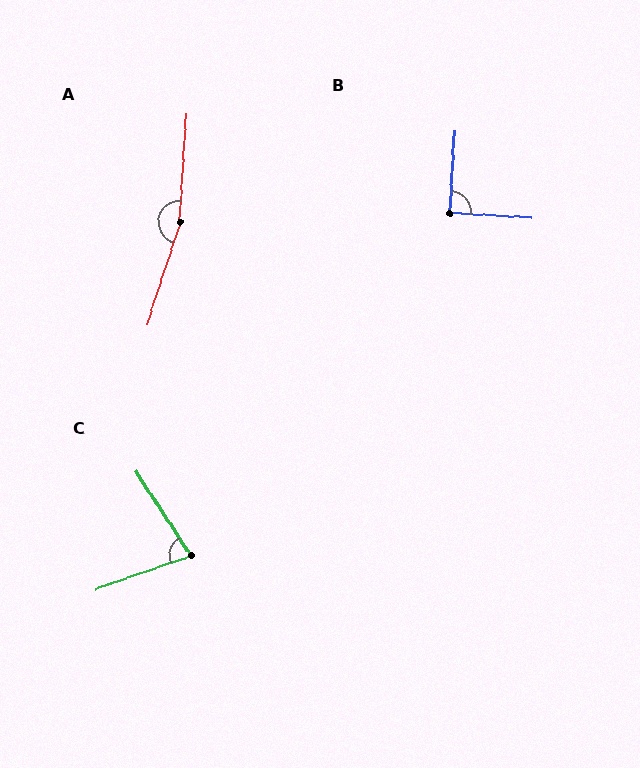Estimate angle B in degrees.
Approximately 90 degrees.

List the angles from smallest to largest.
C (76°), B (90°), A (166°).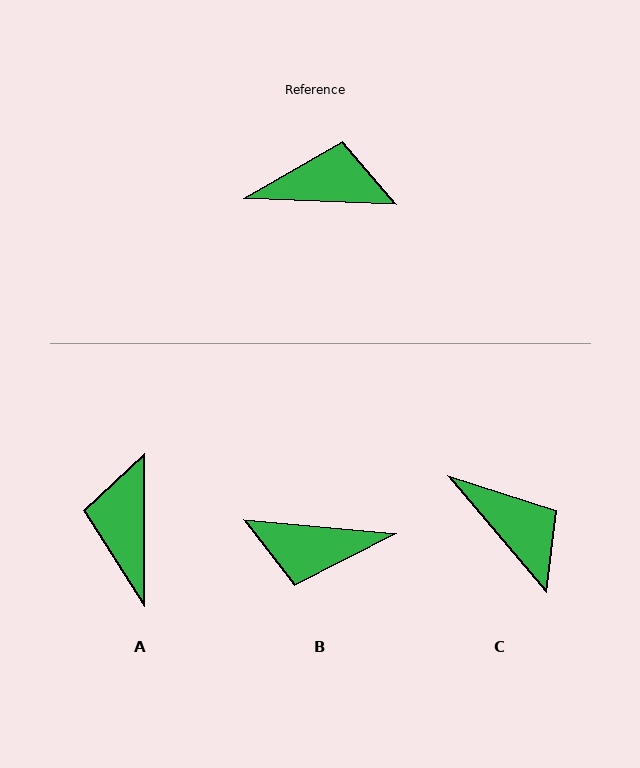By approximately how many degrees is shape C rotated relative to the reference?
Approximately 48 degrees clockwise.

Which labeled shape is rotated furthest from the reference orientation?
B, about 177 degrees away.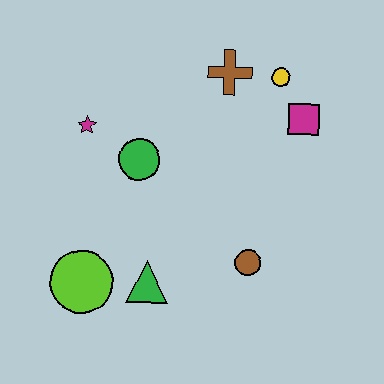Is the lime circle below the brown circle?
Yes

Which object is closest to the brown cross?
The yellow circle is closest to the brown cross.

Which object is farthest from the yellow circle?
The lime circle is farthest from the yellow circle.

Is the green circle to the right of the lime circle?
Yes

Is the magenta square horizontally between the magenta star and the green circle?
No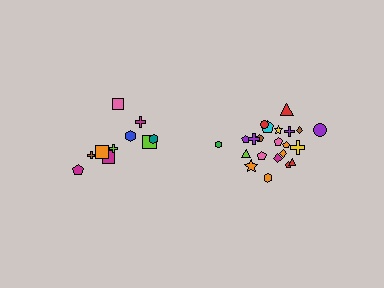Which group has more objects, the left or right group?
The right group.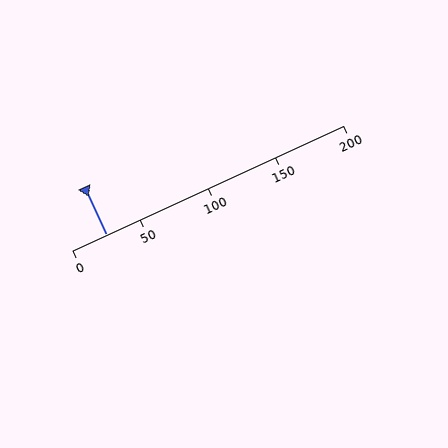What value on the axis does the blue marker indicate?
The marker indicates approximately 25.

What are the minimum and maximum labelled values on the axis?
The axis runs from 0 to 200.